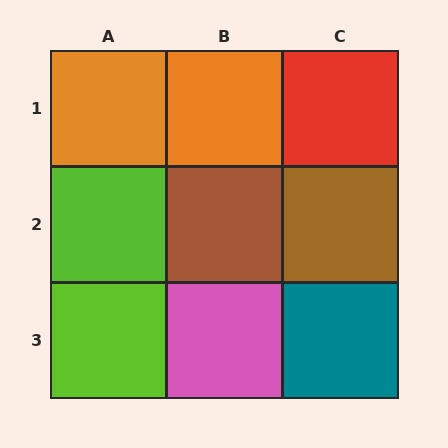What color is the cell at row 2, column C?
Brown.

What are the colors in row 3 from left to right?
Lime, pink, teal.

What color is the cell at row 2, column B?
Brown.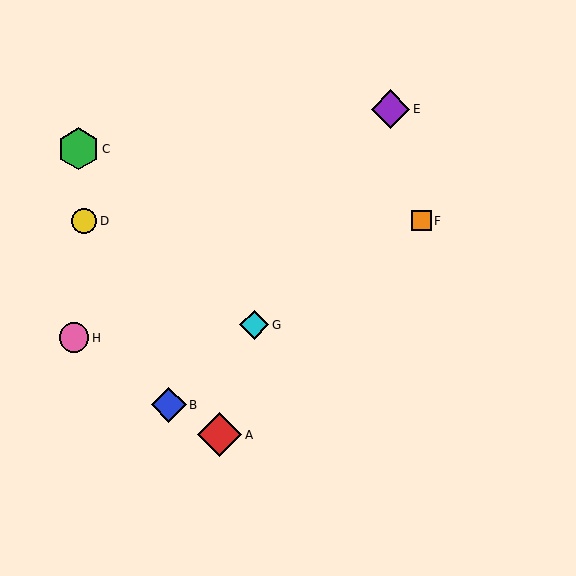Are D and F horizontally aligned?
Yes, both are at y≈221.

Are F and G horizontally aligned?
No, F is at y≈221 and G is at y≈325.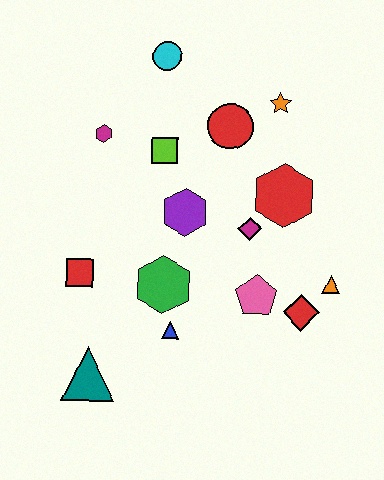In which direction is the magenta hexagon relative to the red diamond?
The magenta hexagon is to the left of the red diamond.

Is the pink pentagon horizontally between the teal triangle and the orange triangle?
Yes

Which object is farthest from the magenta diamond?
The teal triangle is farthest from the magenta diamond.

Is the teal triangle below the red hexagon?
Yes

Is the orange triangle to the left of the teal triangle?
No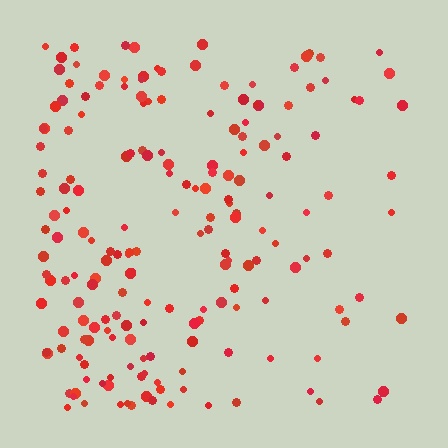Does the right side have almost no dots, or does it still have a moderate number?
Still a moderate number, just noticeably fewer than the left.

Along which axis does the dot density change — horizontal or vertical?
Horizontal.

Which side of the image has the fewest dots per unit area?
The right.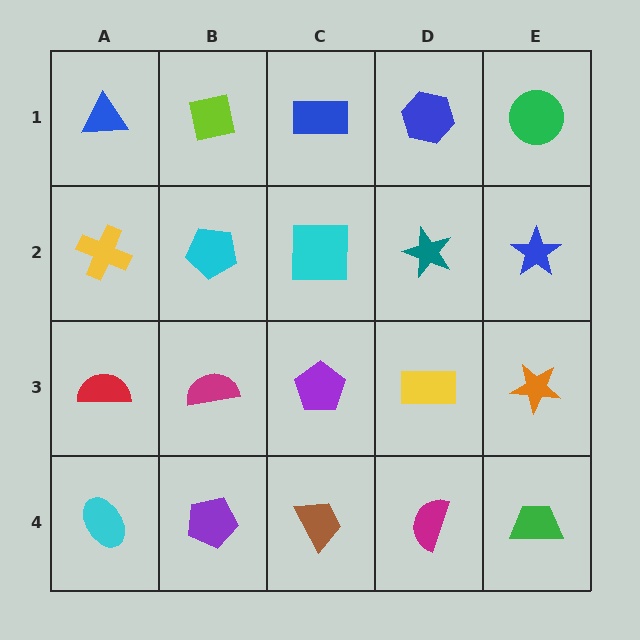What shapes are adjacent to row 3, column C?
A cyan square (row 2, column C), a brown trapezoid (row 4, column C), a magenta semicircle (row 3, column B), a yellow rectangle (row 3, column D).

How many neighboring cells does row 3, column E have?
3.